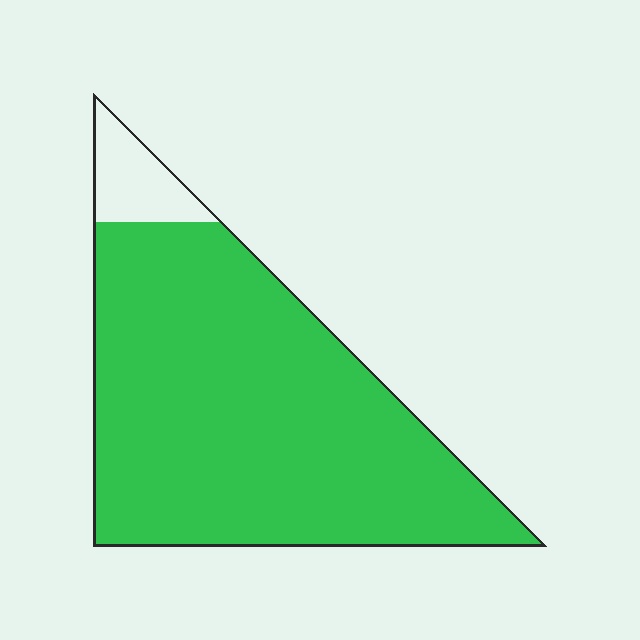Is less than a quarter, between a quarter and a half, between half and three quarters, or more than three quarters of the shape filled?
More than three quarters.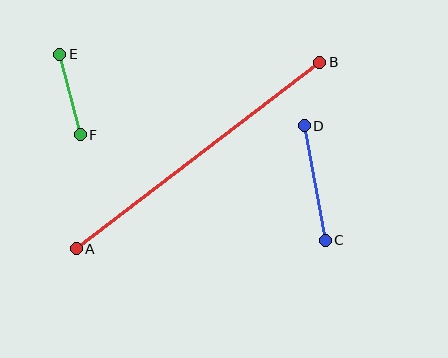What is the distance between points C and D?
The distance is approximately 116 pixels.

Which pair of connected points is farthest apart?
Points A and B are farthest apart.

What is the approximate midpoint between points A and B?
The midpoint is at approximately (198, 155) pixels.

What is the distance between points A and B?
The distance is approximately 307 pixels.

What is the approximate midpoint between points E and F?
The midpoint is at approximately (70, 94) pixels.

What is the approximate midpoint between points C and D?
The midpoint is at approximately (315, 183) pixels.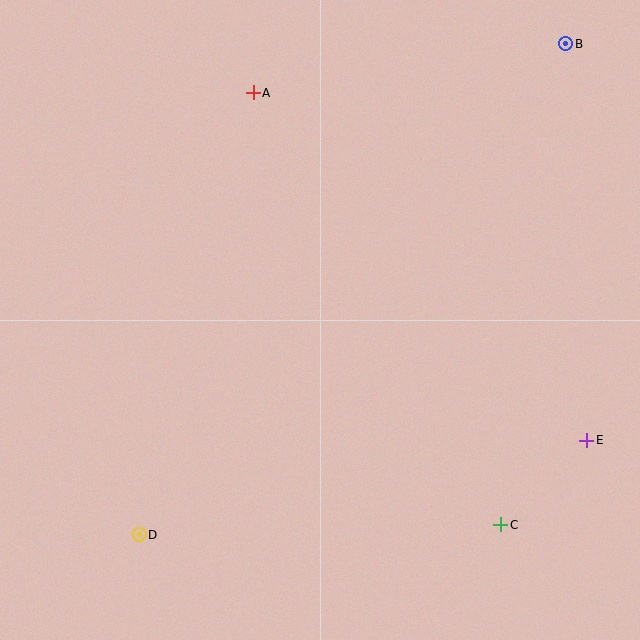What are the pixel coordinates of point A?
Point A is at (253, 93).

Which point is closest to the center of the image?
Point A at (253, 93) is closest to the center.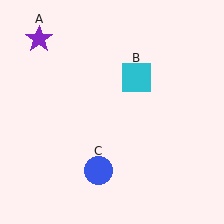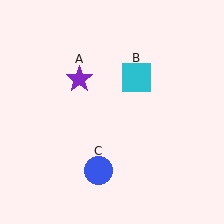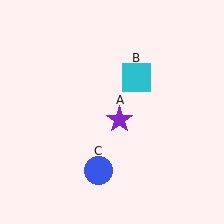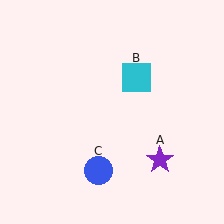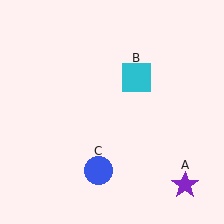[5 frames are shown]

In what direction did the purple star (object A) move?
The purple star (object A) moved down and to the right.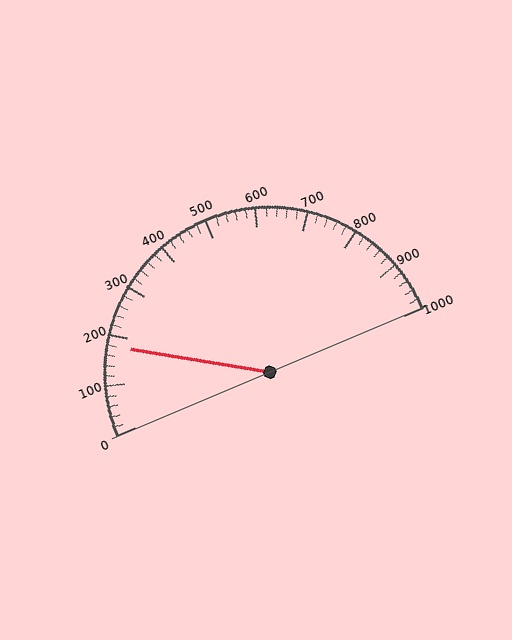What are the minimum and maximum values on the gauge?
The gauge ranges from 0 to 1000.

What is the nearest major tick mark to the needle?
The nearest major tick mark is 200.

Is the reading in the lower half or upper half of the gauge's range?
The reading is in the lower half of the range (0 to 1000).